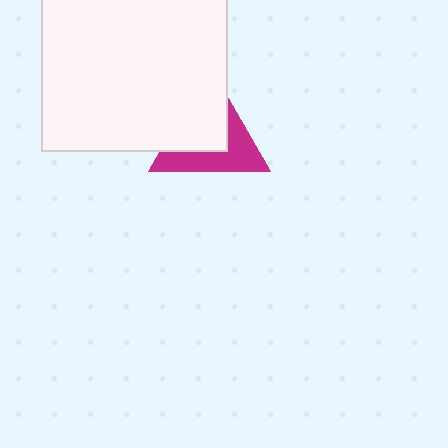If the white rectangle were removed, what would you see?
You would see the complete magenta triangle.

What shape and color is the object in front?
The object in front is a white rectangle.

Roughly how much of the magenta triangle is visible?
About half of it is visible (roughly 47%).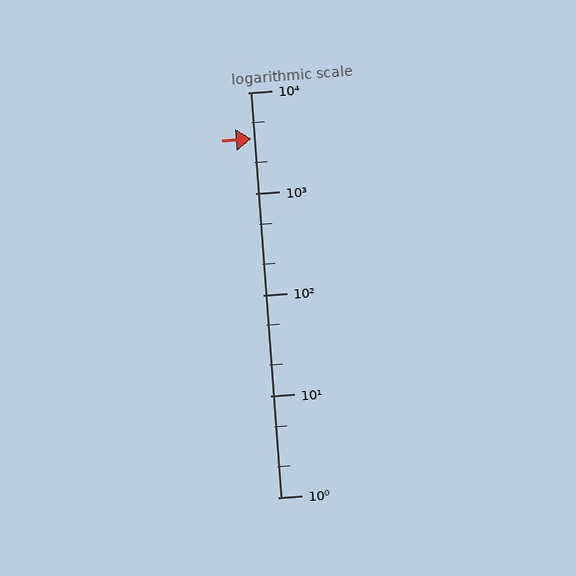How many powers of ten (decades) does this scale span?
The scale spans 4 decades, from 1 to 10000.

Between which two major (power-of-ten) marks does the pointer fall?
The pointer is between 1000 and 10000.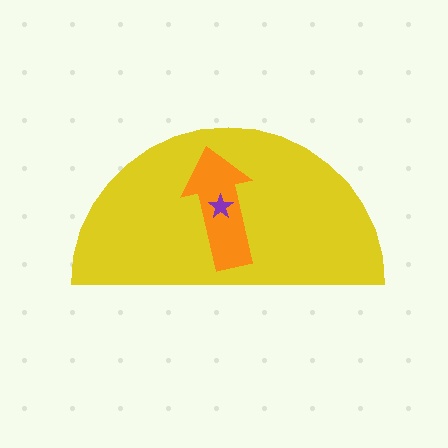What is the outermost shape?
The yellow semicircle.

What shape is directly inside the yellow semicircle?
The orange arrow.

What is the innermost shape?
The purple star.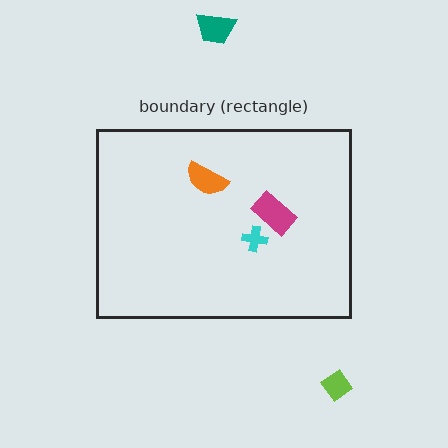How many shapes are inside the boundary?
3 inside, 2 outside.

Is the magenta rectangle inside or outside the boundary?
Inside.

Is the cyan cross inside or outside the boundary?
Inside.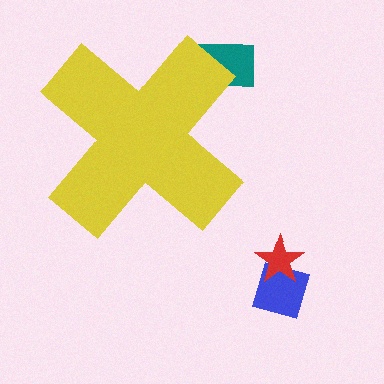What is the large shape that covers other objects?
A yellow cross.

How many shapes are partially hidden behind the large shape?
1 shape is partially hidden.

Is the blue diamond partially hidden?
No, the blue diamond is fully visible.